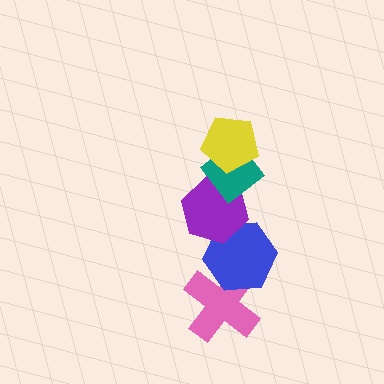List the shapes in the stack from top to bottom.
From top to bottom: the yellow pentagon, the teal diamond, the purple hexagon, the blue hexagon, the pink cross.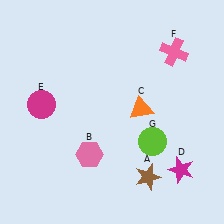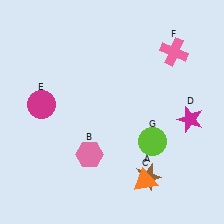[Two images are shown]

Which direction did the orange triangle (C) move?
The orange triangle (C) moved down.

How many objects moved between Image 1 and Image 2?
2 objects moved between the two images.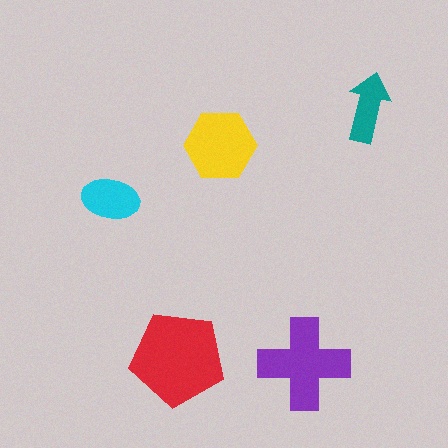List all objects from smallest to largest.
The teal arrow, the cyan ellipse, the yellow hexagon, the purple cross, the red pentagon.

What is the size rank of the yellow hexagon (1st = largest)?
3rd.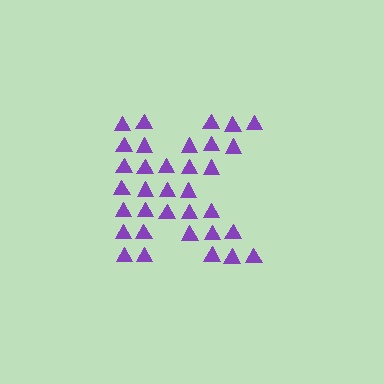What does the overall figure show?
The overall figure shows the letter K.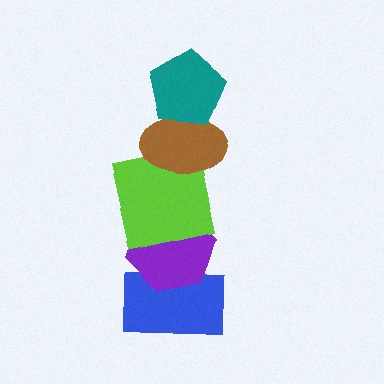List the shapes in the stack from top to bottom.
From top to bottom: the teal pentagon, the brown ellipse, the lime square, the purple hexagon, the blue rectangle.